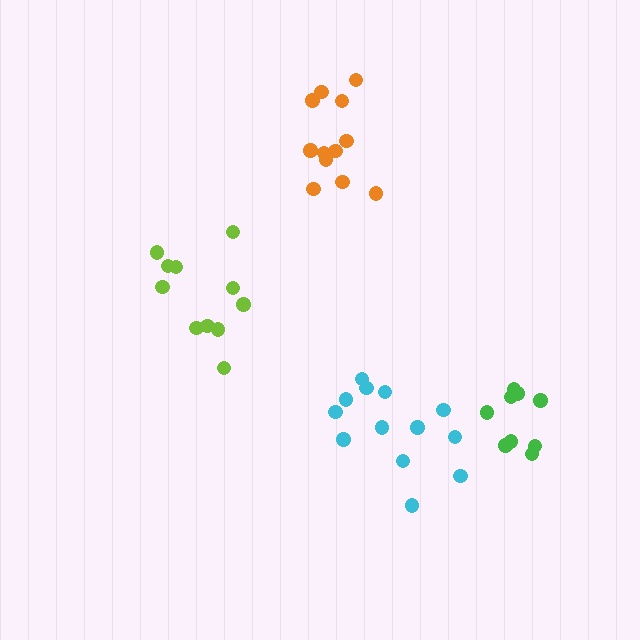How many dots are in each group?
Group 1: 9 dots, Group 2: 13 dots, Group 3: 12 dots, Group 4: 11 dots (45 total).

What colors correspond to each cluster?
The clusters are colored: green, cyan, orange, lime.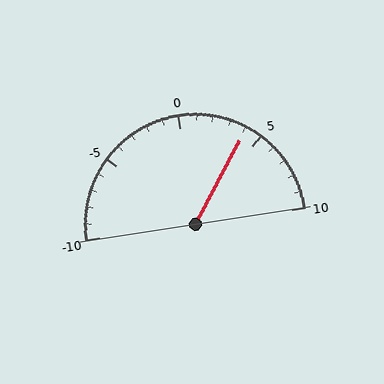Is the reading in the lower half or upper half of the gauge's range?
The reading is in the upper half of the range (-10 to 10).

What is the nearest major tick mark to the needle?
The nearest major tick mark is 5.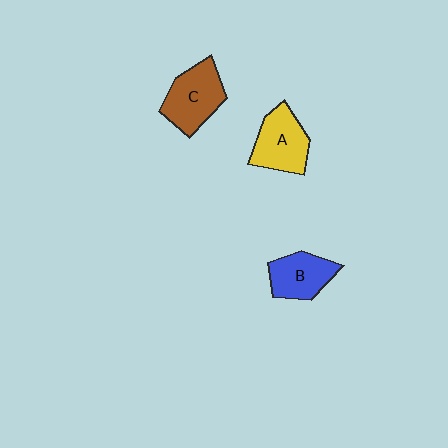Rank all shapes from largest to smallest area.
From largest to smallest: C (brown), A (yellow), B (blue).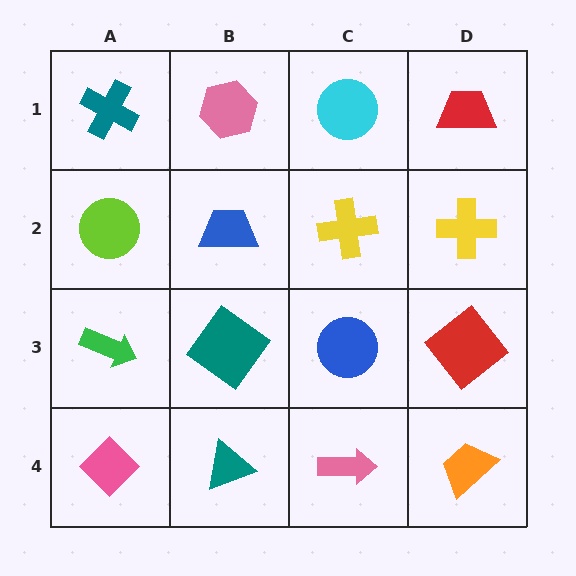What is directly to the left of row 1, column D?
A cyan circle.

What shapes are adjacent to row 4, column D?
A red diamond (row 3, column D), a pink arrow (row 4, column C).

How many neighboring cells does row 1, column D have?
2.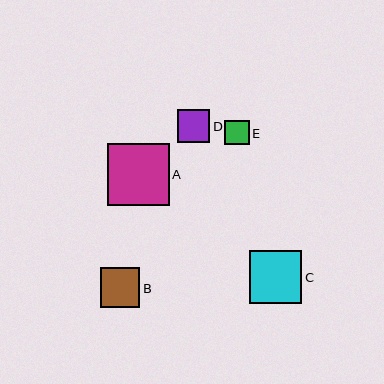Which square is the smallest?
Square E is the smallest with a size of approximately 25 pixels.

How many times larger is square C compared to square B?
Square C is approximately 1.3 times the size of square B.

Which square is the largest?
Square A is the largest with a size of approximately 61 pixels.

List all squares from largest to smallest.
From largest to smallest: A, C, B, D, E.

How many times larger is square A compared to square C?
Square A is approximately 1.2 times the size of square C.